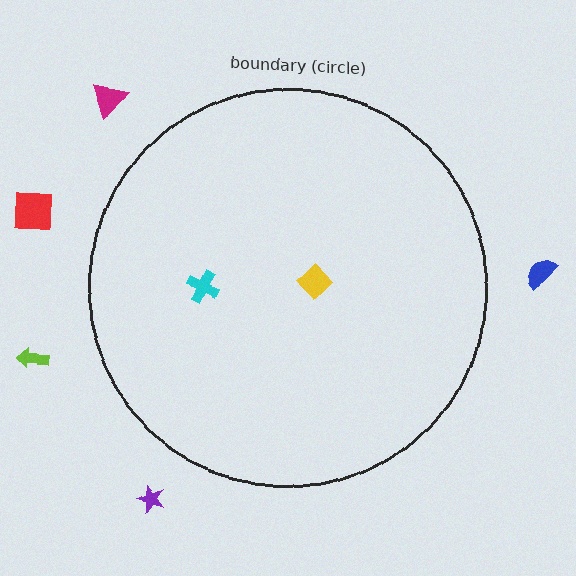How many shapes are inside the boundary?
2 inside, 5 outside.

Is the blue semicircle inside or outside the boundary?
Outside.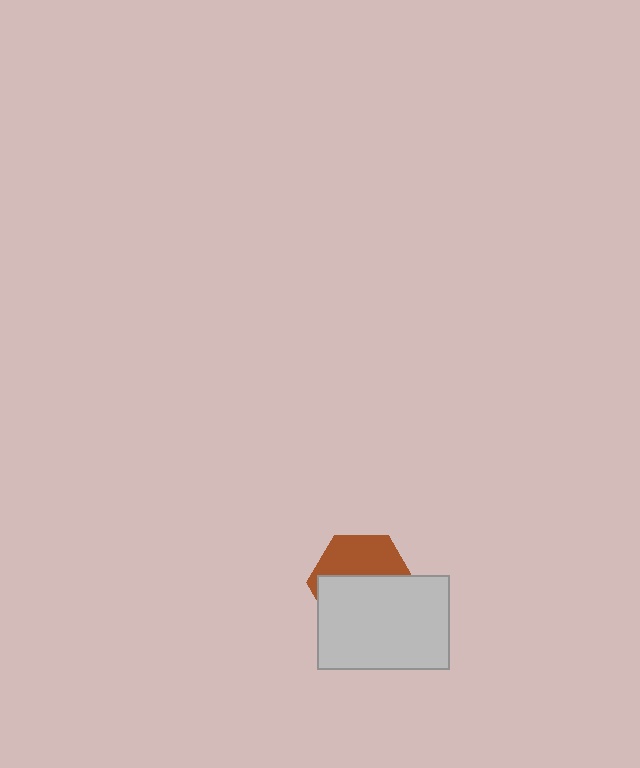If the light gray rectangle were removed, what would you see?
You would see the complete brown hexagon.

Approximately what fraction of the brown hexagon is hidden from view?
Roughly 58% of the brown hexagon is hidden behind the light gray rectangle.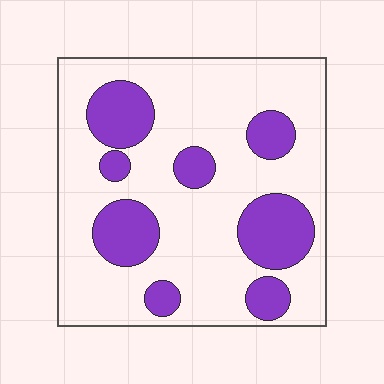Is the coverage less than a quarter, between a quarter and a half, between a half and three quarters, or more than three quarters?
Between a quarter and a half.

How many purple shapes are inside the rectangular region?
8.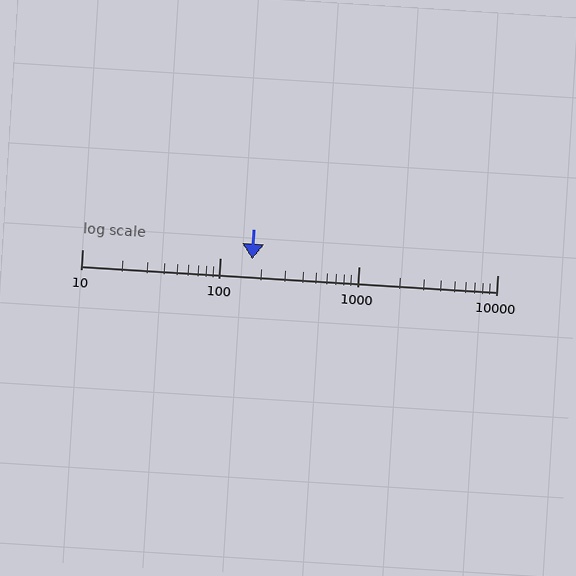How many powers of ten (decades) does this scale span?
The scale spans 3 decades, from 10 to 10000.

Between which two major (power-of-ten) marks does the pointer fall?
The pointer is between 100 and 1000.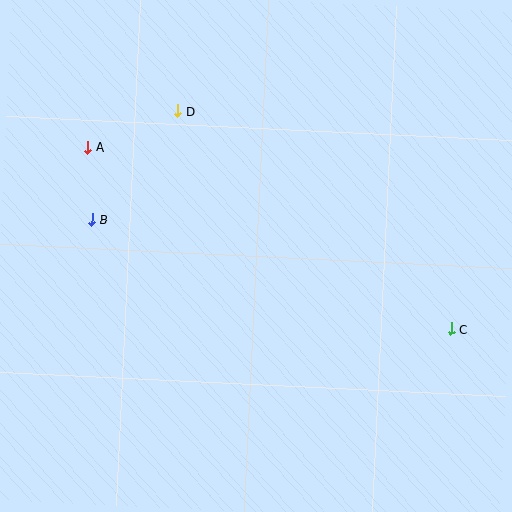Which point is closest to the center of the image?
Point D at (178, 111) is closest to the center.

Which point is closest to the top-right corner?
Point C is closest to the top-right corner.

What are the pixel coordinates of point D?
Point D is at (178, 111).